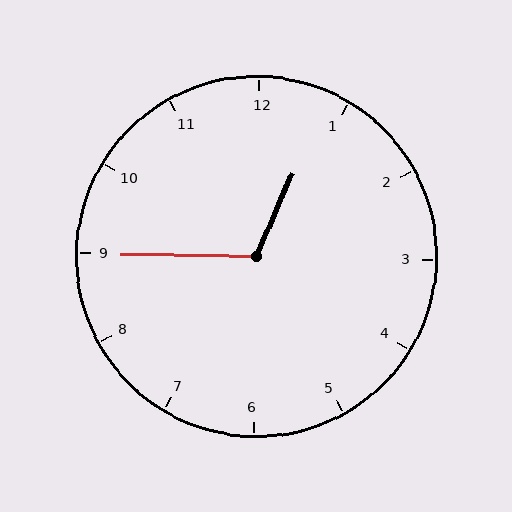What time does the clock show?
12:45.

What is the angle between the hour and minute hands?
Approximately 112 degrees.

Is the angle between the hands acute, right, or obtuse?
It is obtuse.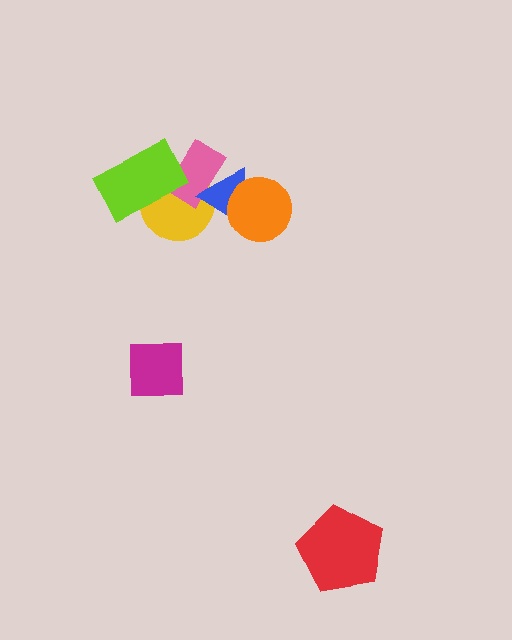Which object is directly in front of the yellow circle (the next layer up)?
The pink rectangle is directly in front of the yellow circle.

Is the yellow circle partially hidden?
Yes, it is partially covered by another shape.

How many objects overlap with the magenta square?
0 objects overlap with the magenta square.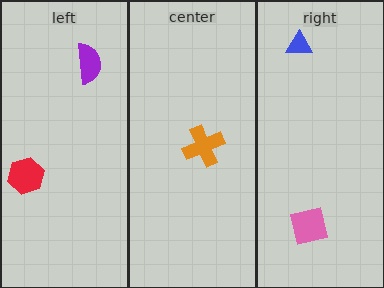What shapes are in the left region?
The red hexagon, the purple semicircle.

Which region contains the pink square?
The right region.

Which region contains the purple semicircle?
The left region.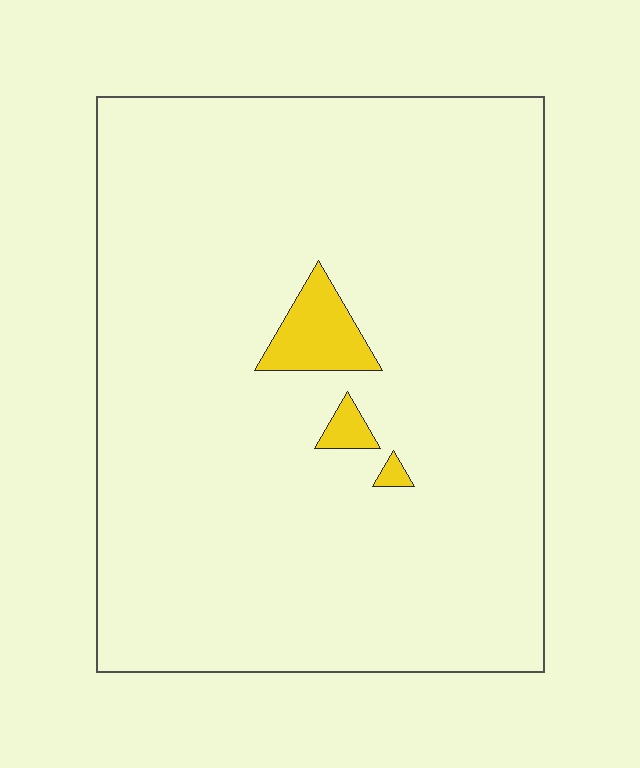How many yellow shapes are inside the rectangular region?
3.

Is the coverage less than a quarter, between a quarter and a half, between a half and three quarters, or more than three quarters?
Less than a quarter.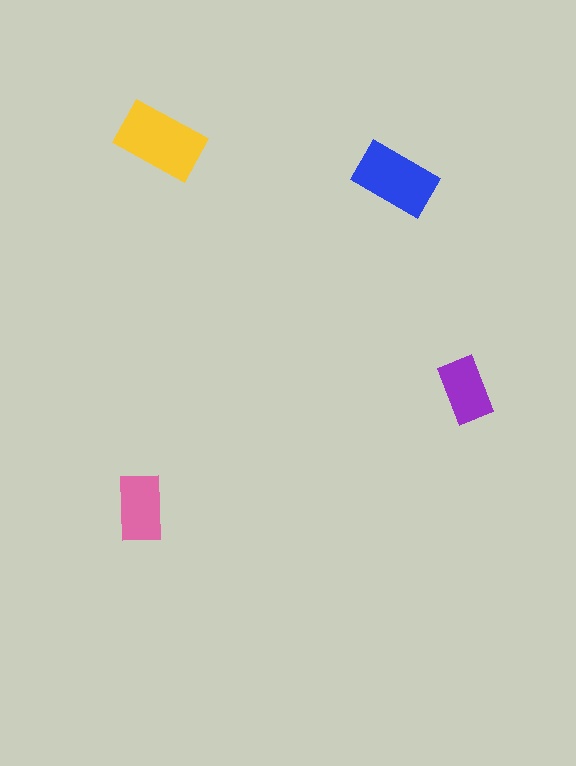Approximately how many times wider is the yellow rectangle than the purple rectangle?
About 1.5 times wider.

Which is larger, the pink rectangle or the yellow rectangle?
The yellow one.